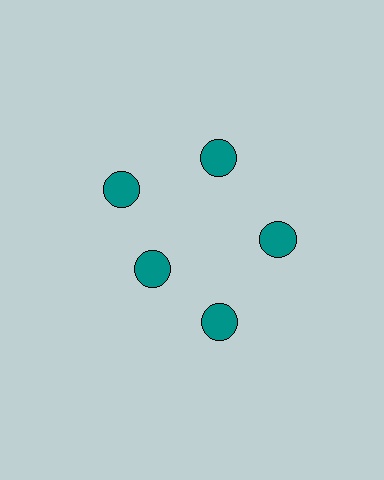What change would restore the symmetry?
The symmetry would be restored by moving it outward, back onto the ring so that all 5 circles sit at equal angles and equal distance from the center.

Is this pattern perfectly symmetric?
No. The 5 teal circles are arranged in a ring, but one element near the 8 o'clock position is pulled inward toward the center, breaking the 5-fold rotational symmetry.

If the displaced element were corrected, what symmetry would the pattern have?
It would have 5-fold rotational symmetry — the pattern would map onto itself every 72 degrees.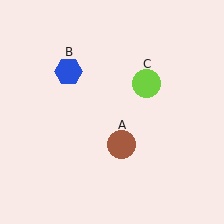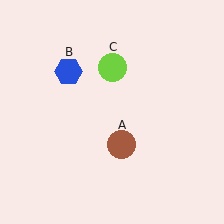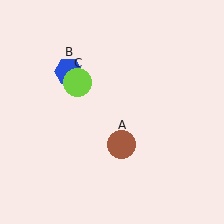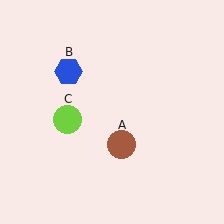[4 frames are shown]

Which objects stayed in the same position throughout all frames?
Brown circle (object A) and blue hexagon (object B) remained stationary.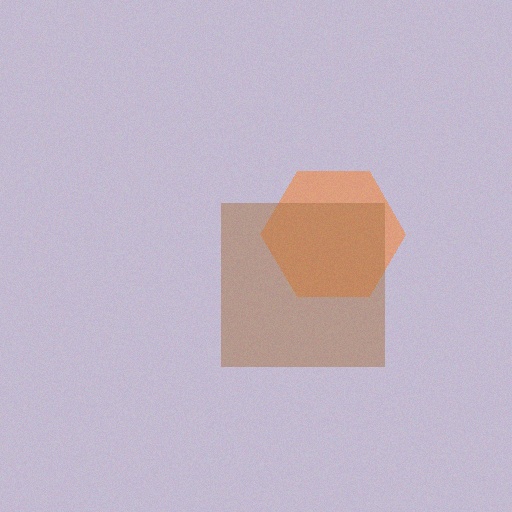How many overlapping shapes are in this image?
There are 2 overlapping shapes in the image.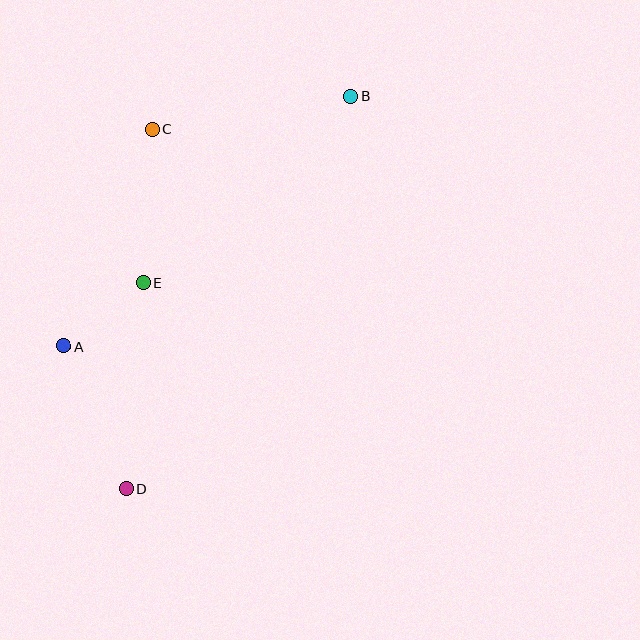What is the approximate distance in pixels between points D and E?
The distance between D and E is approximately 206 pixels.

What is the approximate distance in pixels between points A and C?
The distance between A and C is approximately 234 pixels.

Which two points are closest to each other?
Points A and E are closest to each other.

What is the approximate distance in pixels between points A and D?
The distance between A and D is approximately 156 pixels.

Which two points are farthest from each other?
Points B and D are farthest from each other.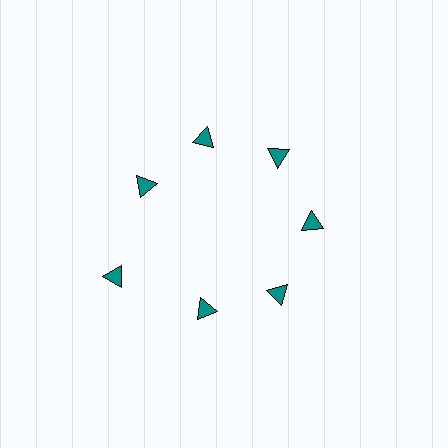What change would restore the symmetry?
The symmetry would be restored by moving it inward, back onto the ring so that all 7 triangles sit at equal angles and equal distance from the center.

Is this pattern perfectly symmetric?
No. The 7 teal triangles are arranged in a ring, but one element near the 8 o'clock position is pushed outward from the center, breaking the 7-fold rotational symmetry.